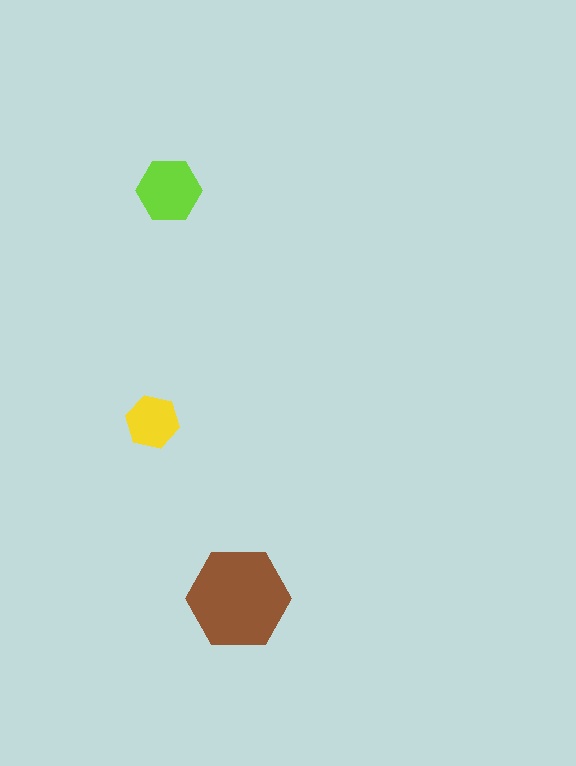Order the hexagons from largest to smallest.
the brown one, the lime one, the yellow one.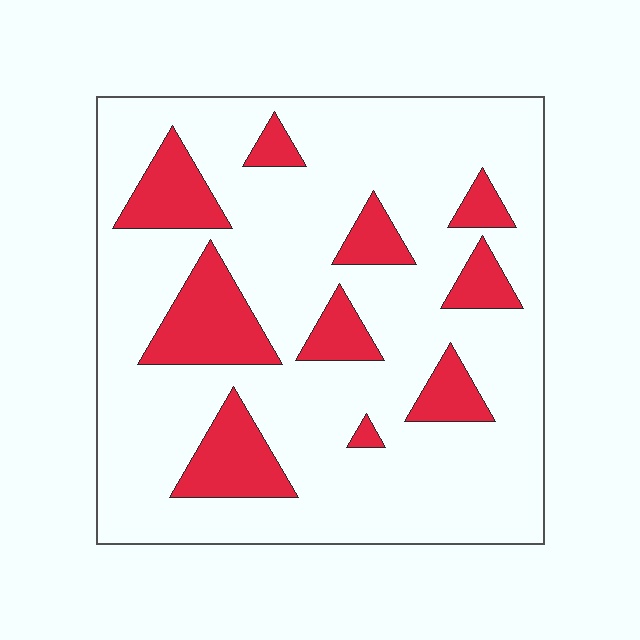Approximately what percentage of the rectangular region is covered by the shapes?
Approximately 20%.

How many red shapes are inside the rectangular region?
10.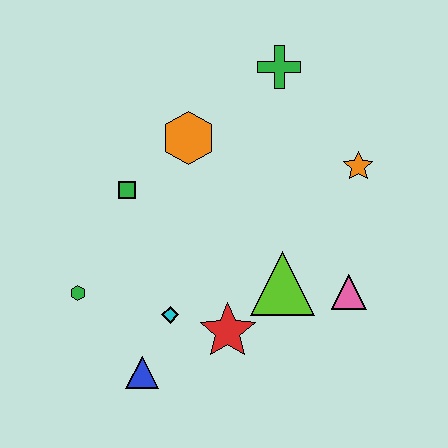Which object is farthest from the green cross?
The blue triangle is farthest from the green cross.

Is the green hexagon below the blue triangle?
No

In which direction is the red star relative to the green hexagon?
The red star is to the right of the green hexagon.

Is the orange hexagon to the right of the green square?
Yes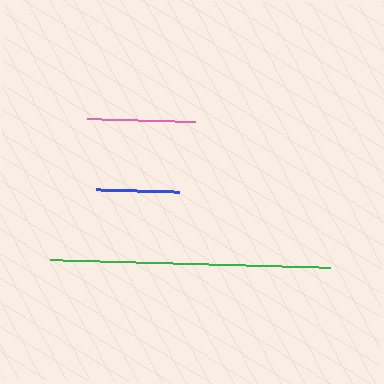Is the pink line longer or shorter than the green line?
The green line is longer than the pink line.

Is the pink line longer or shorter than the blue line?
The pink line is longer than the blue line.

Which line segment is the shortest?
The blue line is the shortest at approximately 84 pixels.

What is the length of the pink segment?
The pink segment is approximately 107 pixels long.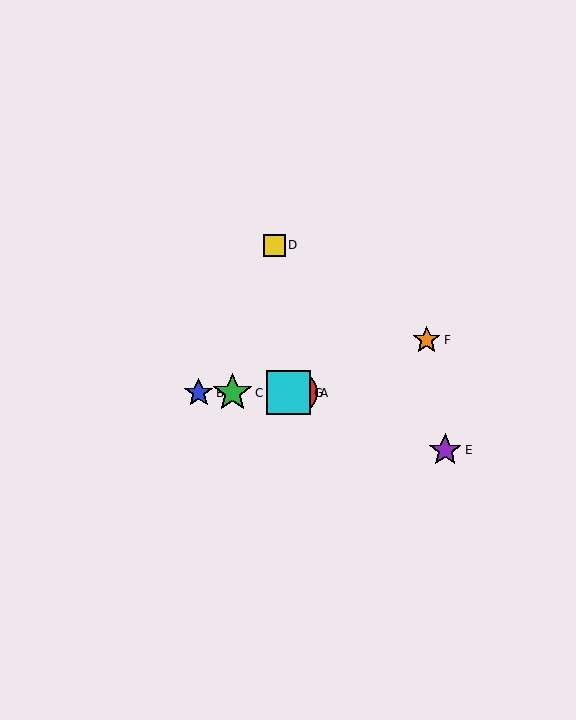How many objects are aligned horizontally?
4 objects (A, B, C, G) are aligned horizontally.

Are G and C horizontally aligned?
Yes, both are at y≈393.